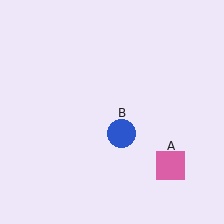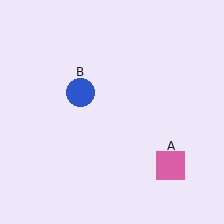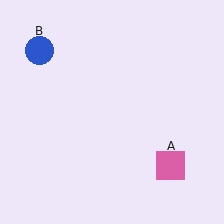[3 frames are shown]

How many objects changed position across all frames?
1 object changed position: blue circle (object B).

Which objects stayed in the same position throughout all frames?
Pink square (object A) remained stationary.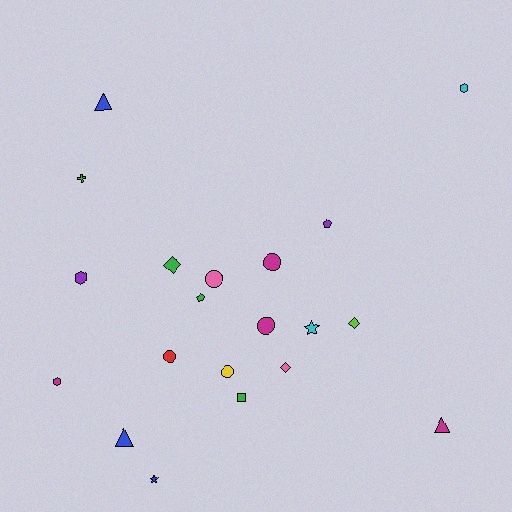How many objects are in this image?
There are 20 objects.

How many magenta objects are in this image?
There are 4 magenta objects.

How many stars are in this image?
There are 2 stars.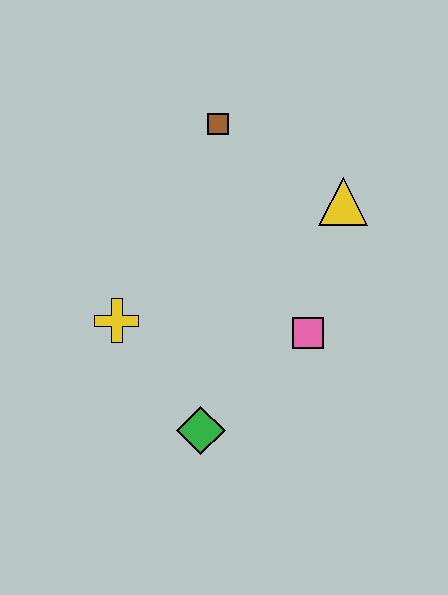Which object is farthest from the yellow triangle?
The green diamond is farthest from the yellow triangle.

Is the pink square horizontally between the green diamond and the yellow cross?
No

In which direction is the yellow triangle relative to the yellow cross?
The yellow triangle is to the right of the yellow cross.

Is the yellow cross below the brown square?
Yes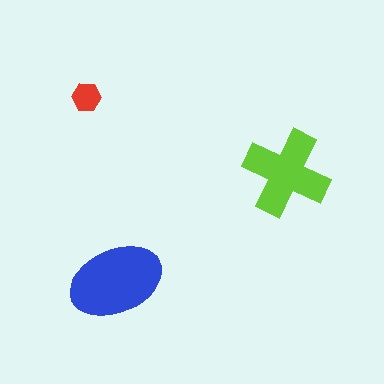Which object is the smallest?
The red hexagon.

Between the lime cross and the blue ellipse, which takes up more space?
The blue ellipse.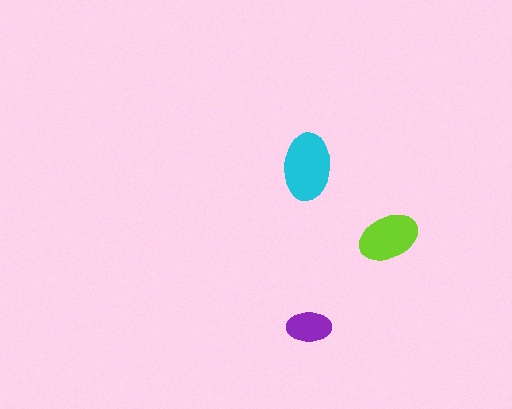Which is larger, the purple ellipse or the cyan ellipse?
The cyan one.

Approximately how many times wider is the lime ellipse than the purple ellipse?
About 1.5 times wider.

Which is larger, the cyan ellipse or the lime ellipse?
The cyan one.